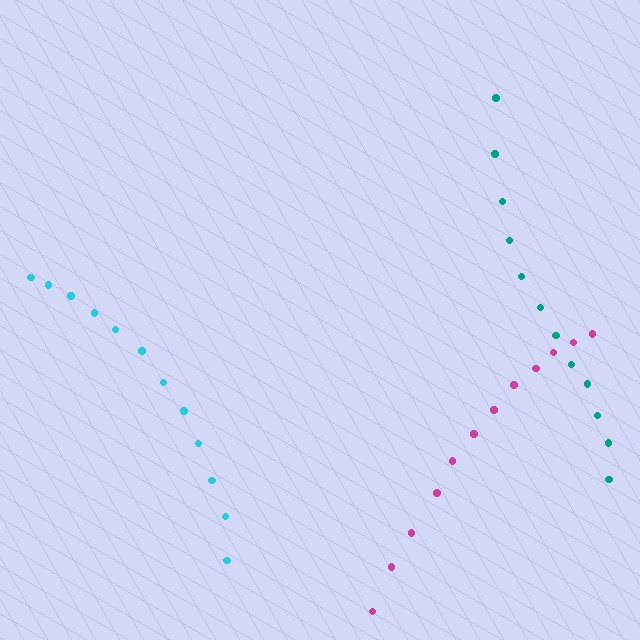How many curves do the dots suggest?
There are 3 distinct paths.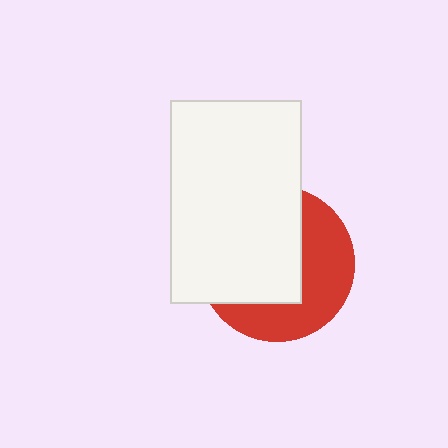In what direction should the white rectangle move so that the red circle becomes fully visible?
The white rectangle should move toward the upper-left. That is the shortest direction to clear the overlap and leave the red circle fully visible.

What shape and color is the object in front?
The object in front is a white rectangle.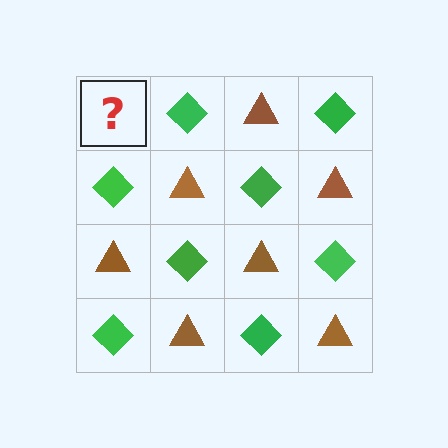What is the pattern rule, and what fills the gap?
The rule is that it alternates brown triangle and green diamond in a checkerboard pattern. The gap should be filled with a brown triangle.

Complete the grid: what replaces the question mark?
The question mark should be replaced with a brown triangle.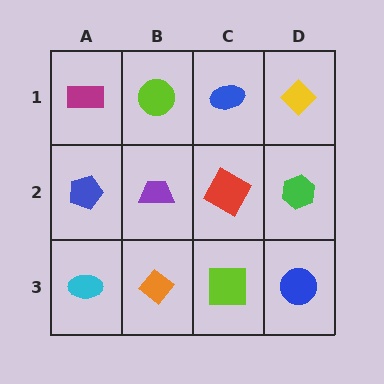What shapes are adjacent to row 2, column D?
A yellow diamond (row 1, column D), a blue circle (row 3, column D), a red square (row 2, column C).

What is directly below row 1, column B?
A purple trapezoid.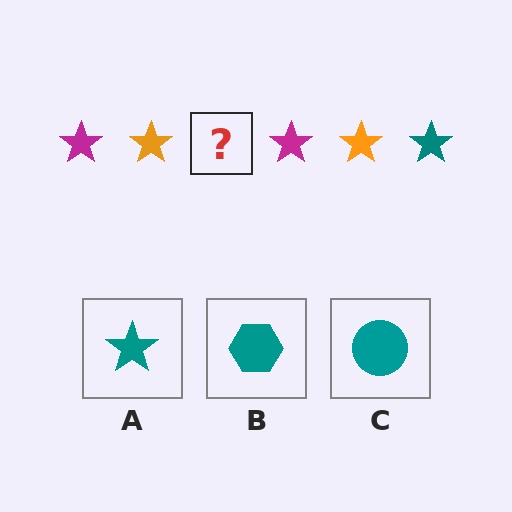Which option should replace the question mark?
Option A.